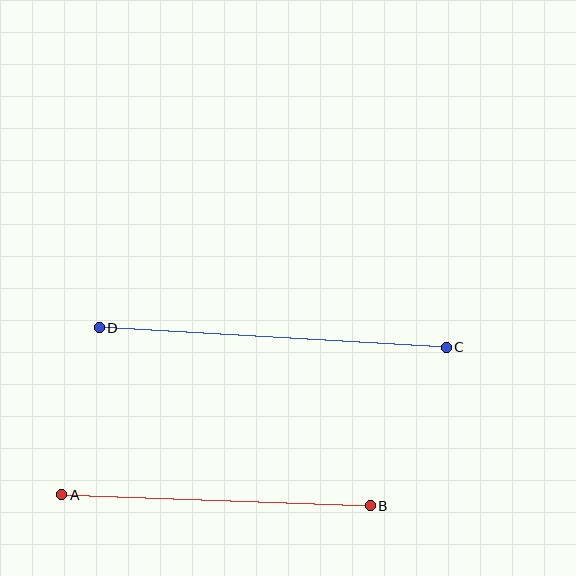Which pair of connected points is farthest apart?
Points C and D are farthest apart.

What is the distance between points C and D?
The distance is approximately 348 pixels.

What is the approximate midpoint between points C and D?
The midpoint is at approximately (273, 338) pixels.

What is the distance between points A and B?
The distance is approximately 308 pixels.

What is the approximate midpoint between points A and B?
The midpoint is at approximately (216, 500) pixels.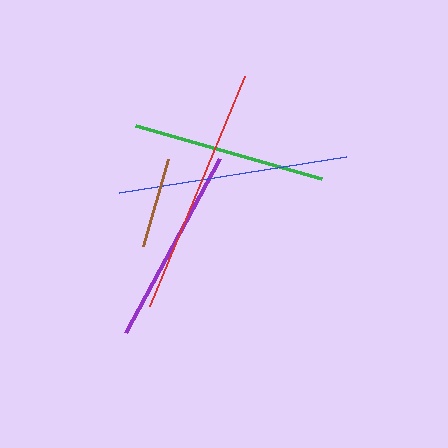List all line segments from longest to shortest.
From longest to shortest: red, blue, purple, green, brown.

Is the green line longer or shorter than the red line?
The red line is longer than the green line.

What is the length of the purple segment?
The purple segment is approximately 198 pixels long.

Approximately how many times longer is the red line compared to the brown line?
The red line is approximately 2.7 times the length of the brown line.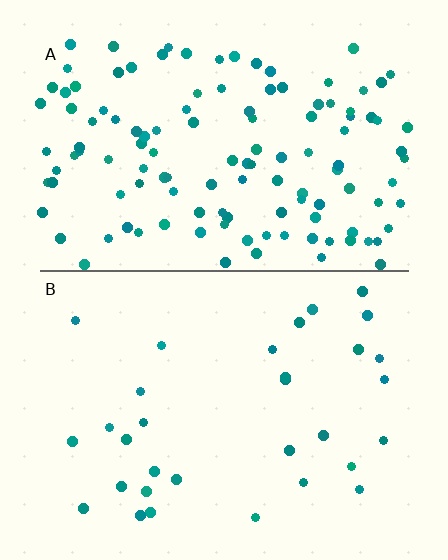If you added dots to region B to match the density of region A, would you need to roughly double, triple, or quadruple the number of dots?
Approximately quadruple.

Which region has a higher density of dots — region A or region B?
A (the top).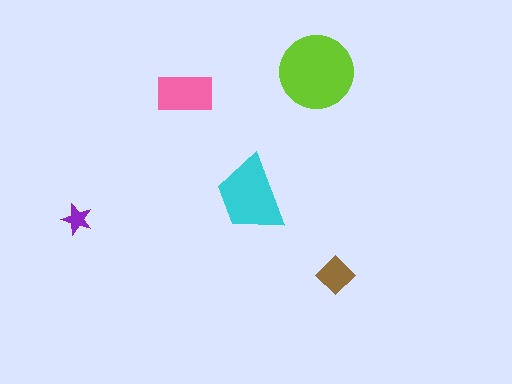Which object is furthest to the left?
The purple star is leftmost.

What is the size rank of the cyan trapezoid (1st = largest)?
2nd.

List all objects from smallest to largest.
The purple star, the brown diamond, the pink rectangle, the cyan trapezoid, the lime circle.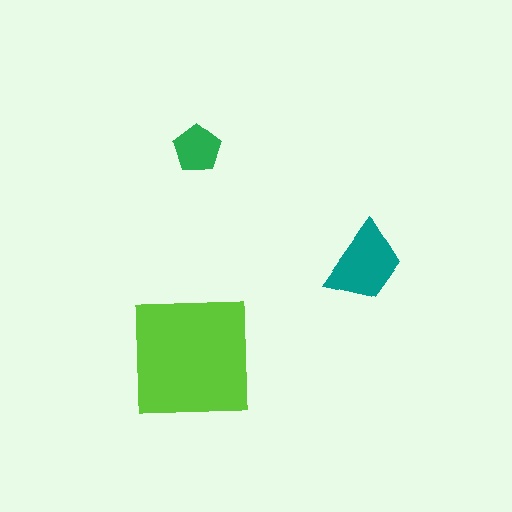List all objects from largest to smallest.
The lime square, the teal trapezoid, the green pentagon.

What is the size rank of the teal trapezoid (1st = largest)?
2nd.